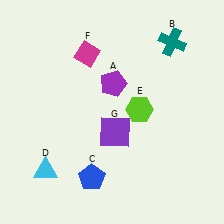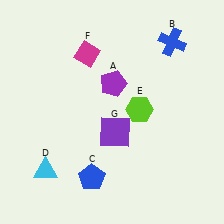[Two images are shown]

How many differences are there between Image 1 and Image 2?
There is 1 difference between the two images.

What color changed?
The cross (B) changed from teal in Image 1 to blue in Image 2.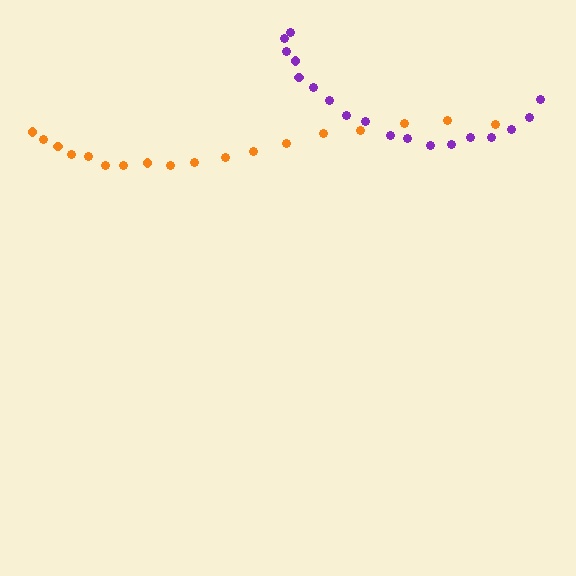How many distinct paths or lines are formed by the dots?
There are 2 distinct paths.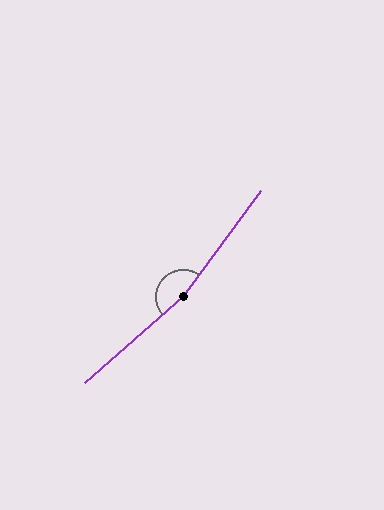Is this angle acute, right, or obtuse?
It is obtuse.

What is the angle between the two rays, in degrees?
Approximately 167 degrees.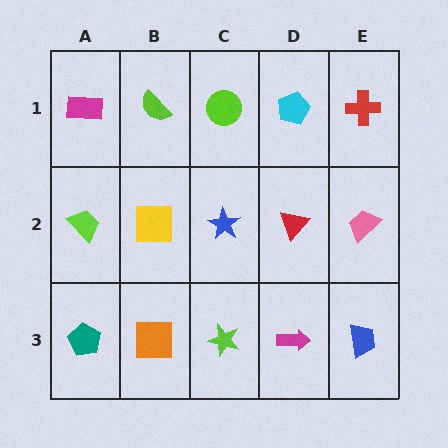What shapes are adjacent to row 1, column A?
A lime trapezoid (row 2, column A), a lime semicircle (row 1, column B).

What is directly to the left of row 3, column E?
A magenta arrow.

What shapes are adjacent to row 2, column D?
A cyan pentagon (row 1, column D), a magenta arrow (row 3, column D), a blue star (row 2, column C), a pink trapezoid (row 2, column E).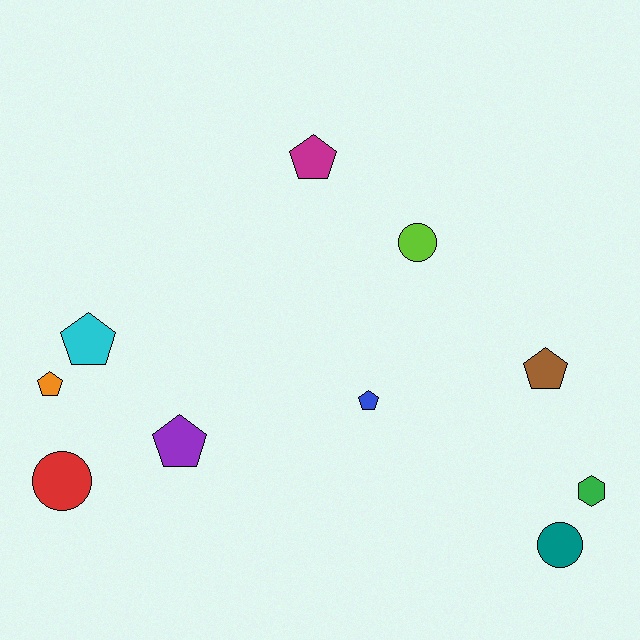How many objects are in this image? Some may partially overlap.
There are 10 objects.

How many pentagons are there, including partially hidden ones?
There are 6 pentagons.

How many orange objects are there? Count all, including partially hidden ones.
There is 1 orange object.